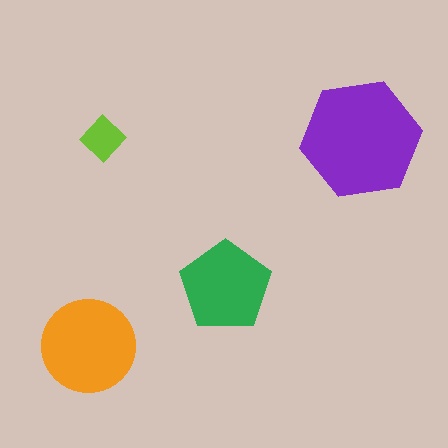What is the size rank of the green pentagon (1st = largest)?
3rd.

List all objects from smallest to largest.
The lime diamond, the green pentagon, the orange circle, the purple hexagon.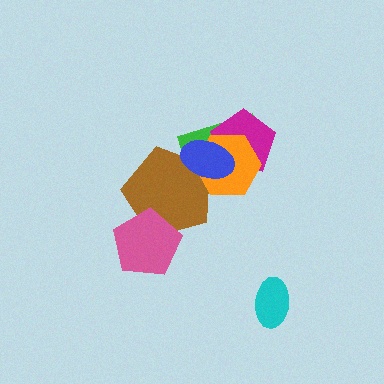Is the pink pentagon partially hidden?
No, no other shape covers it.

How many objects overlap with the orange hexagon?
4 objects overlap with the orange hexagon.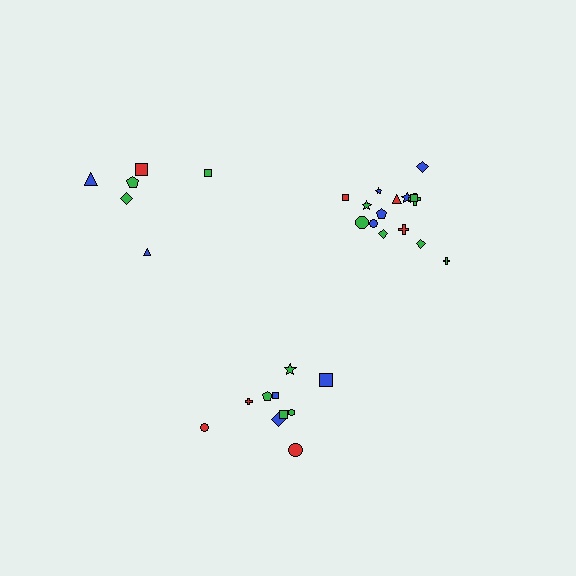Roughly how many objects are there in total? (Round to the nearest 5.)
Roughly 30 objects in total.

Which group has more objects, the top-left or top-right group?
The top-right group.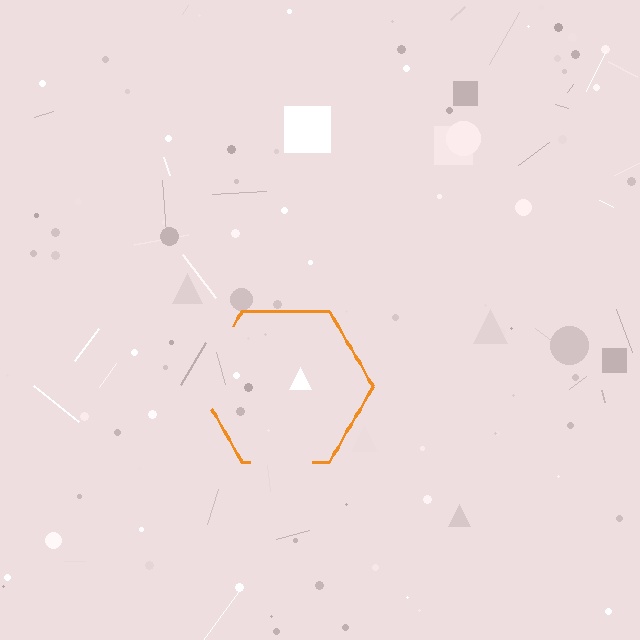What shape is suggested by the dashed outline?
The dashed outline suggests a hexagon.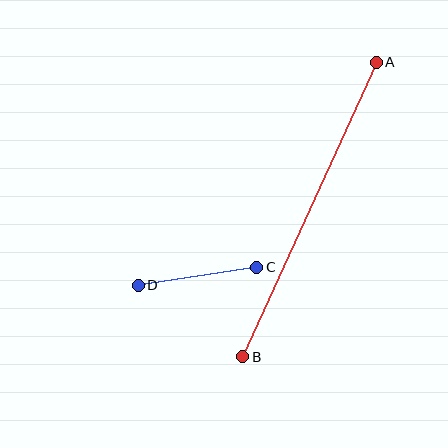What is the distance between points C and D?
The distance is approximately 120 pixels.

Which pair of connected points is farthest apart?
Points A and B are farthest apart.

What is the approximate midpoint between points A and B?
The midpoint is at approximately (309, 209) pixels.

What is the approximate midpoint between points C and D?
The midpoint is at approximately (197, 276) pixels.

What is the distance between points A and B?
The distance is approximately 323 pixels.